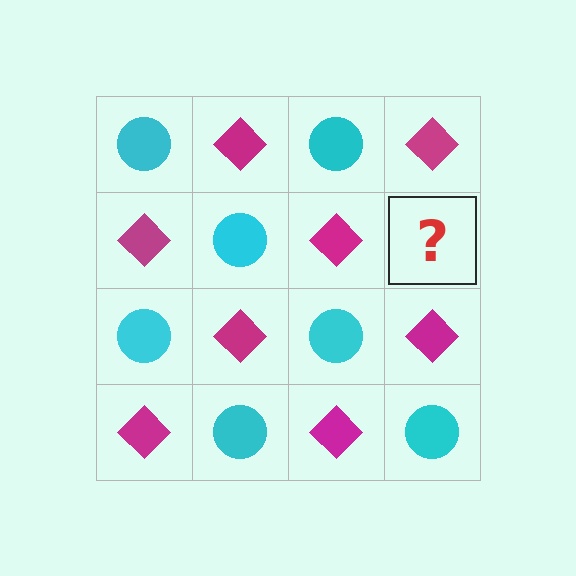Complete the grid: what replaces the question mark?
The question mark should be replaced with a cyan circle.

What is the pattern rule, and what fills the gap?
The rule is that it alternates cyan circle and magenta diamond in a checkerboard pattern. The gap should be filled with a cyan circle.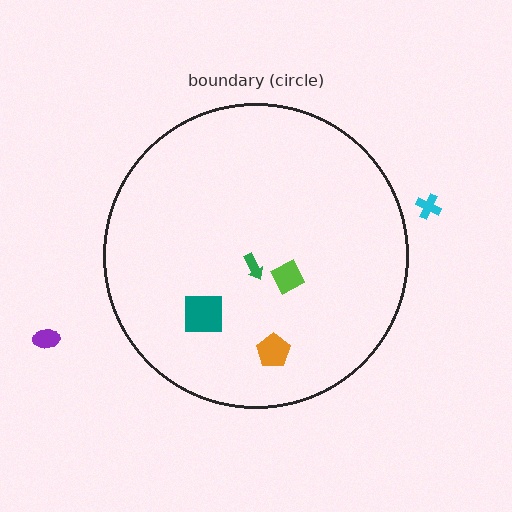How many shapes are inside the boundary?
4 inside, 2 outside.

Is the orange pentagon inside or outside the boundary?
Inside.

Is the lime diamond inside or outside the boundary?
Inside.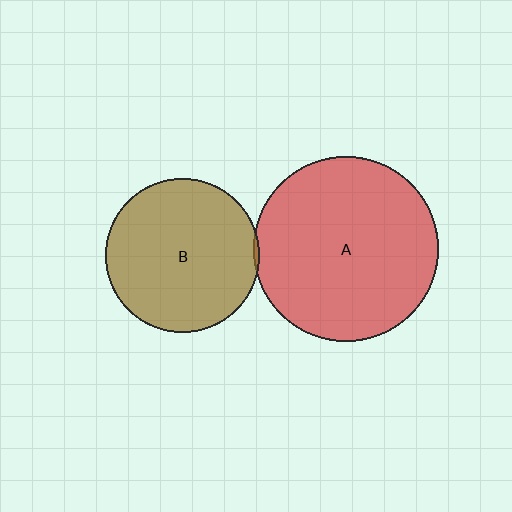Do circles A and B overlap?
Yes.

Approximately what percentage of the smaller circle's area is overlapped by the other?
Approximately 5%.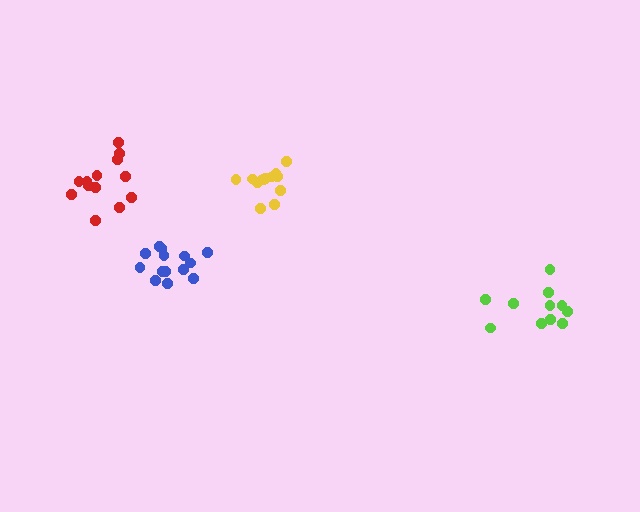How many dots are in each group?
Group 1: 11 dots, Group 2: 13 dots, Group 3: 13 dots, Group 4: 14 dots (51 total).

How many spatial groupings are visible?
There are 4 spatial groupings.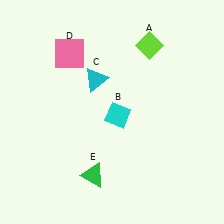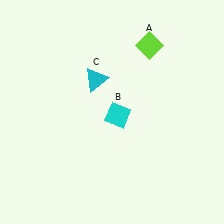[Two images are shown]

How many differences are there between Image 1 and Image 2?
There are 2 differences between the two images.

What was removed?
The green triangle (E), the pink square (D) were removed in Image 2.